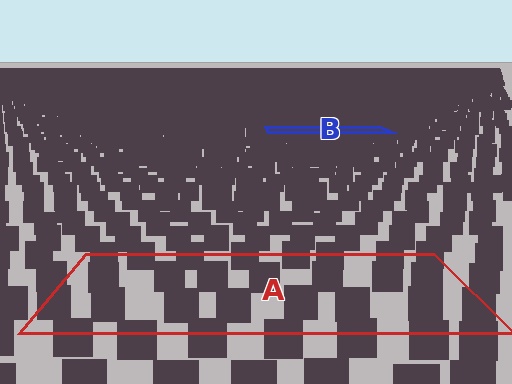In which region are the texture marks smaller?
The texture marks are smaller in region B, because it is farther away.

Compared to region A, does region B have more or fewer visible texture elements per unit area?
Region B has more texture elements per unit area — they are packed more densely because it is farther away.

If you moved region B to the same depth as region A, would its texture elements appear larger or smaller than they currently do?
They would appear larger. At a closer depth, the same texture elements are projected at a bigger on-screen size.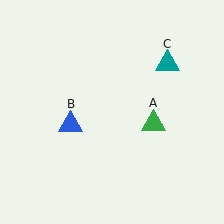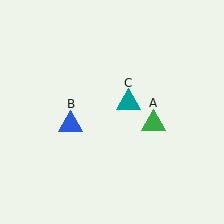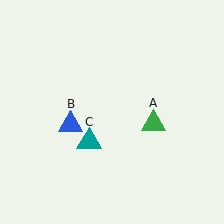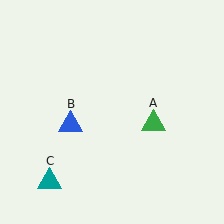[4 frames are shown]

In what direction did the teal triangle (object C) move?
The teal triangle (object C) moved down and to the left.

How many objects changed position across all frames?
1 object changed position: teal triangle (object C).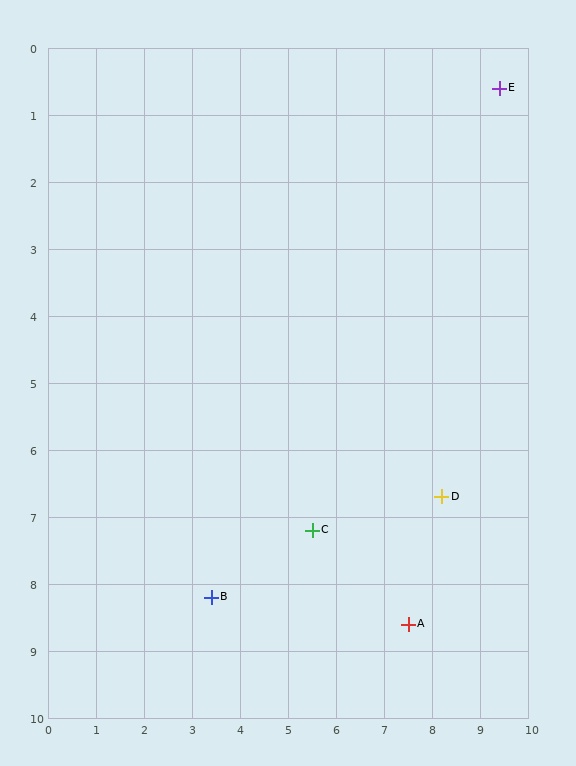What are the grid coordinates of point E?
Point E is at approximately (9.4, 0.6).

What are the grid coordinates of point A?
Point A is at approximately (7.5, 8.6).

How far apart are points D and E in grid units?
Points D and E are about 6.2 grid units apart.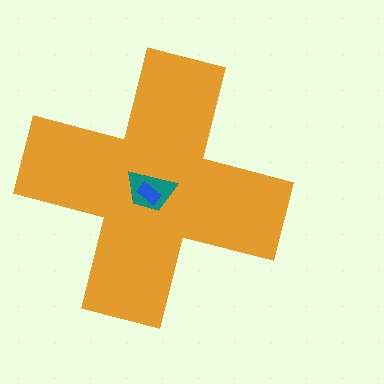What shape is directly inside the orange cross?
The teal trapezoid.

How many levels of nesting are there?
3.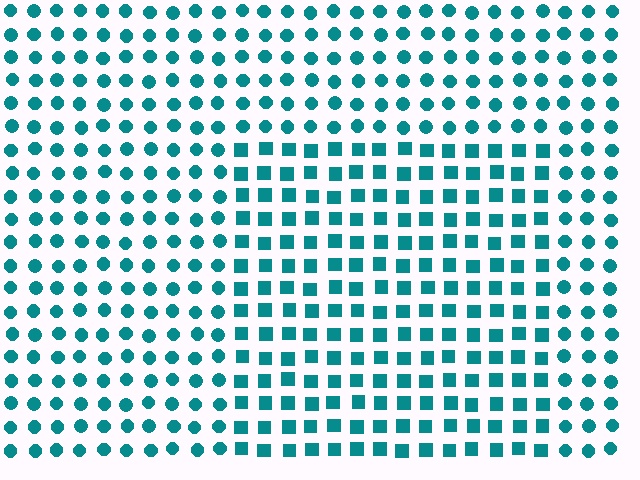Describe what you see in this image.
The image is filled with small teal elements arranged in a uniform grid. A rectangle-shaped region contains squares, while the surrounding area contains circles. The boundary is defined purely by the change in element shape.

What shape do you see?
I see a rectangle.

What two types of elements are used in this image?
The image uses squares inside the rectangle region and circles outside it.